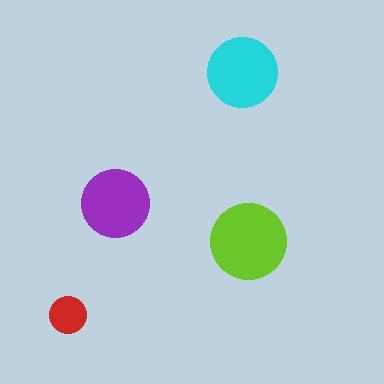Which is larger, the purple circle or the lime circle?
The lime one.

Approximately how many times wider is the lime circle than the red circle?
About 2 times wider.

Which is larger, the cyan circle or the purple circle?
The cyan one.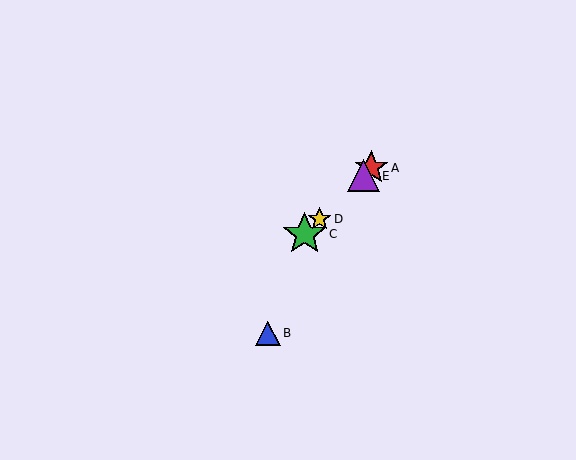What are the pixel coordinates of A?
Object A is at (371, 168).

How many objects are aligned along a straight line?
4 objects (A, C, D, E) are aligned along a straight line.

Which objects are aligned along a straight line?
Objects A, C, D, E are aligned along a straight line.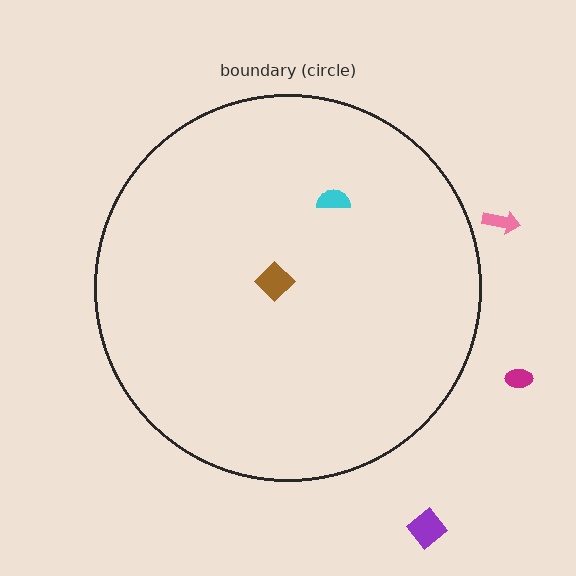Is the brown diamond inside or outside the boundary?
Inside.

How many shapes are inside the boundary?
2 inside, 3 outside.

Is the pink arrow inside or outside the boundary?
Outside.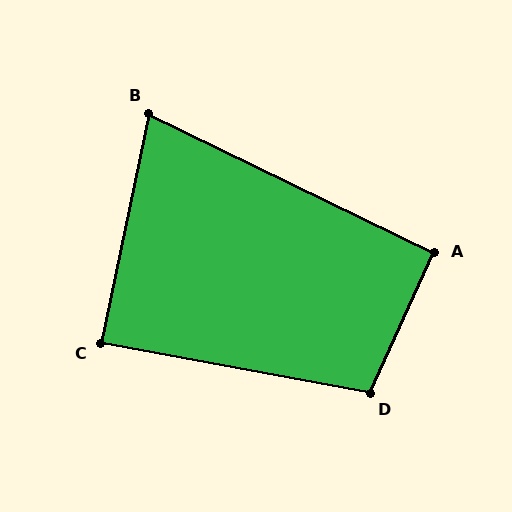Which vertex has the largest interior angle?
D, at approximately 104 degrees.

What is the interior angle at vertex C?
Approximately 89 degrees (approximately right).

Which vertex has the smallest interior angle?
B, at approximately 76 degrees.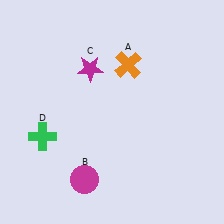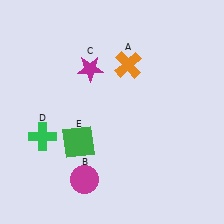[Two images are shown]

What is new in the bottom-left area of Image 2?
A green square (E) was added in the bottom-left area of Image 2.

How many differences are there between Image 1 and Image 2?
There is 1 difference between the two images.